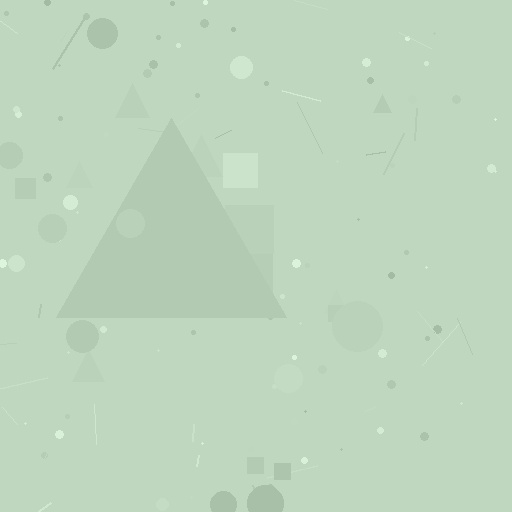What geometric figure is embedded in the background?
A triangle is embedded in the background.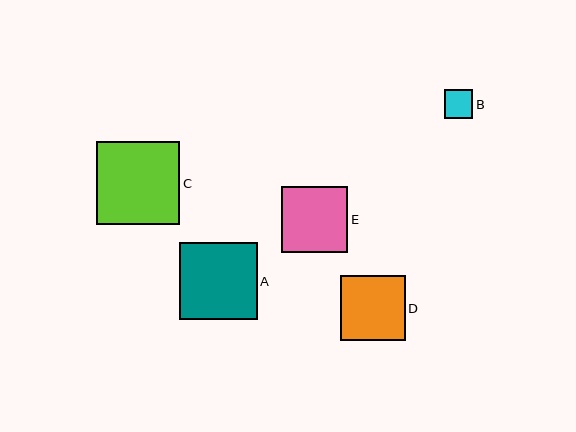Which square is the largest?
Square C is the largest with a size of approximately 83 pixels.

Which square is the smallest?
Square B is the smallest with a size of approximately 29 pixels.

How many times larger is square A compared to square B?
Square A is approximately 2.7 times the size of square B.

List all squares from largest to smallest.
From largest to smallest: C, A, E, D, B.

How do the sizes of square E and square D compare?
Square E and square D are approximately the same size.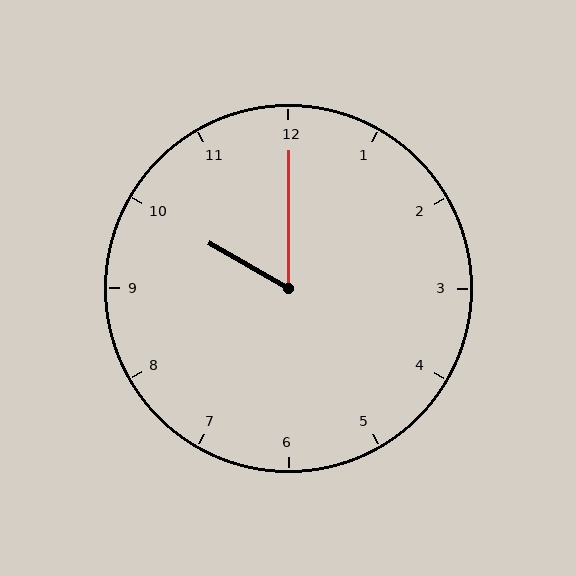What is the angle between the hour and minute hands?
Approximately 60 degrees.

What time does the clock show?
10:00.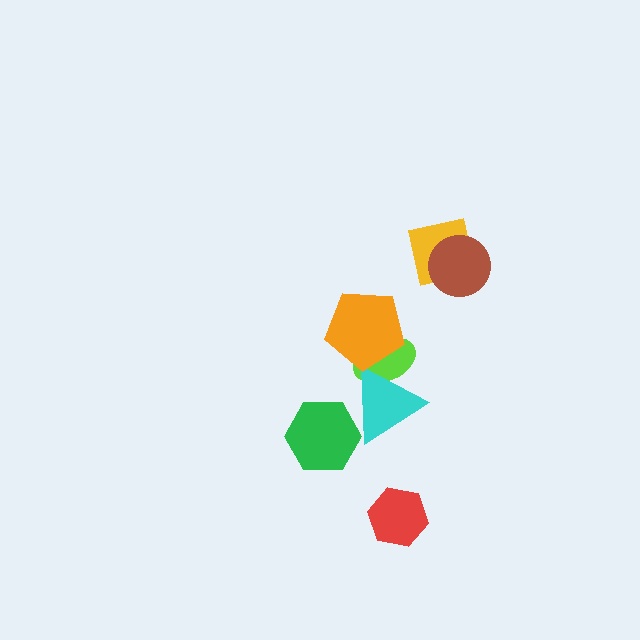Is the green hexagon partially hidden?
Yes, it is partially covered by another shape.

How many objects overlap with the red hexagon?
0 objects overlap with the red hexagon.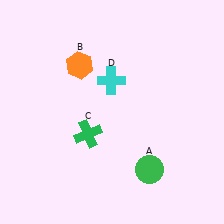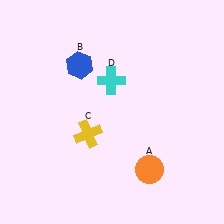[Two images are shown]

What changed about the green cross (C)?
In Image 1, C is green. In Image 2, it changed to yellow.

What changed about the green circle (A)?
In Image 1, A is green. In Image 2, it changed to orange.